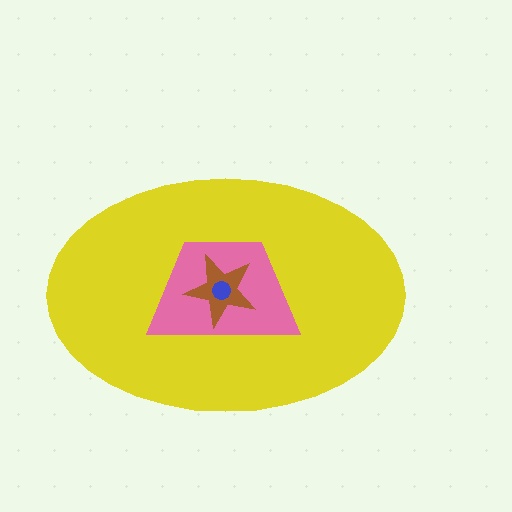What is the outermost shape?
The yellow ellipse.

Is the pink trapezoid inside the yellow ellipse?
Yes.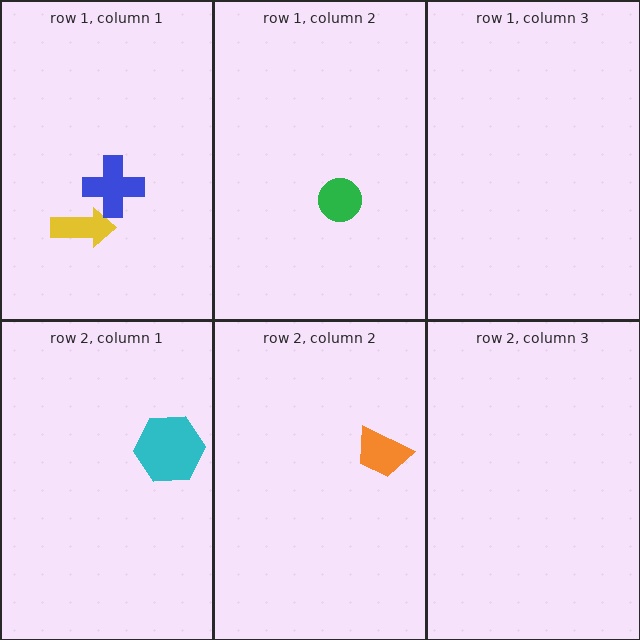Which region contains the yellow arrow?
The row 1, column 1 region.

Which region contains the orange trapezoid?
The row 2, column 2 region.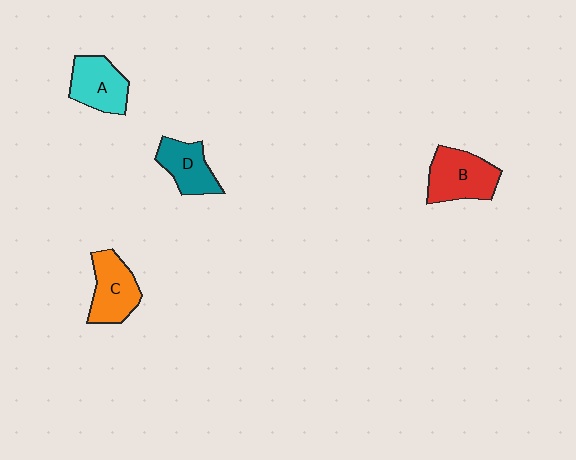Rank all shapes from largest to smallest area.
From largest to smallest: B (red), C (orange), A (cyan), D (teal).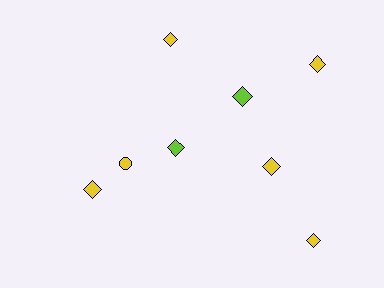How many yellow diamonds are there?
There are 5 yellow diamonds.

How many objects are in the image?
There are 8 objects.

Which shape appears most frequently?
Diamond, with 7 objects.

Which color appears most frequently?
Yellow, with 6 objects.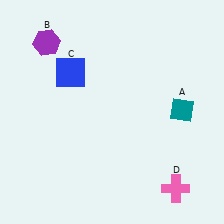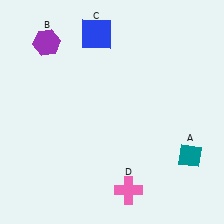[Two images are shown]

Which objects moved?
The objects that moved are: the teal diamond (A), the blue square (C), the pink cross (D).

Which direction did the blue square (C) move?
The blue square (C) moved up.